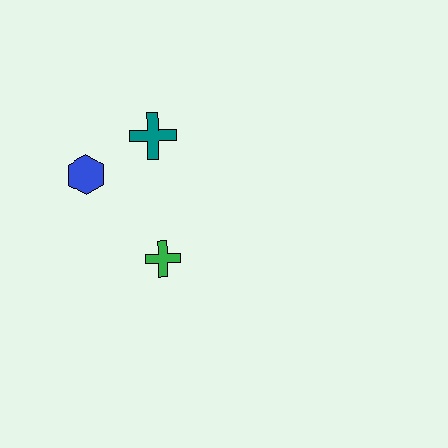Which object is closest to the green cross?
The blue hexagon is closest to the green cross.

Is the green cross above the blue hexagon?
No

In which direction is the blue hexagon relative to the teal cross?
The blue hexagon is to the left of the teal cross.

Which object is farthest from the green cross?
The teal cross is farthest from the green cross.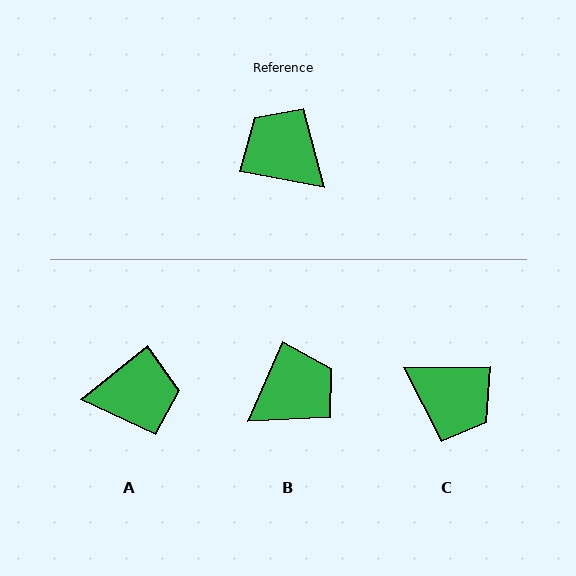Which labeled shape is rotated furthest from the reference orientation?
C, about 169 degrees away.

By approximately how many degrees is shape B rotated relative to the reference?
Approximately 103 degrees clockwise.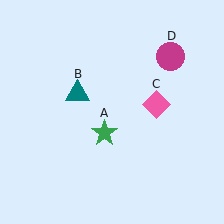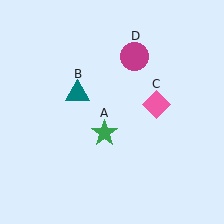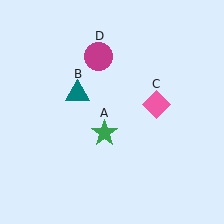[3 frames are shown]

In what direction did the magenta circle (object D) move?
The magenta circle (object D) moved left.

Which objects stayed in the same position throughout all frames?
Green star (object A) and teal triangle (object B) and pink diamond (object C) remained stationary.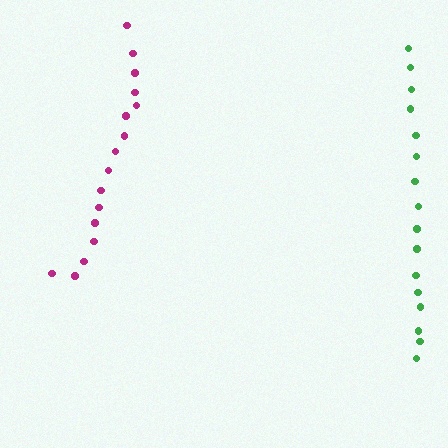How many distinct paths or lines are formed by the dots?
There are 2 distinct paths.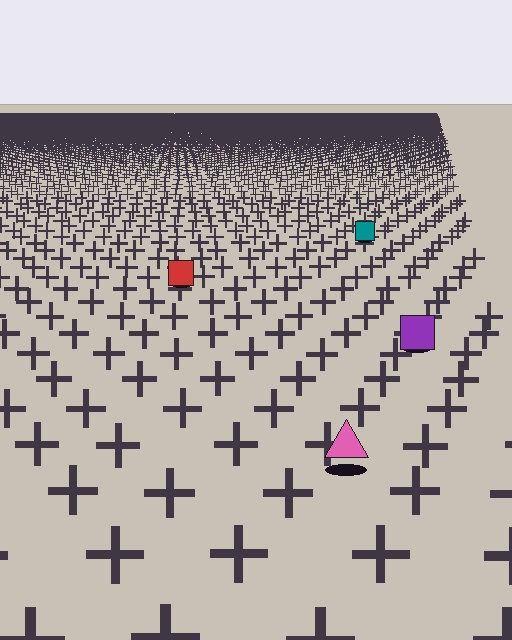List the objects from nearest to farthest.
From nearest to farthest: the pink triangle, the purple square, the red square, the teal square.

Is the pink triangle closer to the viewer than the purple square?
Yes. The pink triangle is closer — you can tell from the texture gradient: the ground texture is coarser near it.